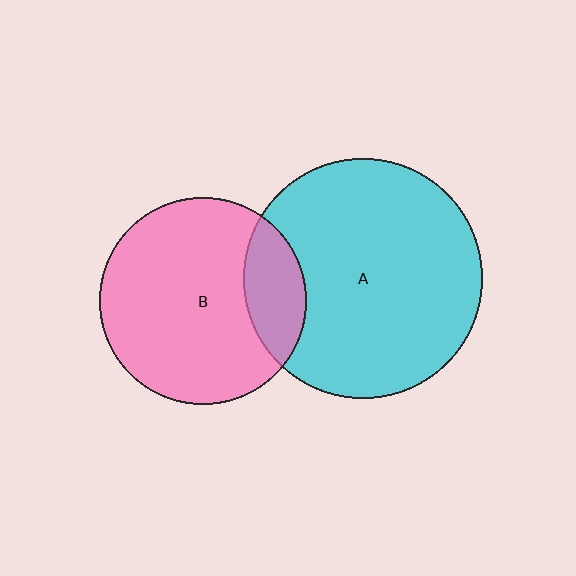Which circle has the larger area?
Circle A (cyan).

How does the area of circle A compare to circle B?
Approximately 1.3 times.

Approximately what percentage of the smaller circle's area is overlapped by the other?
Approximately 20%.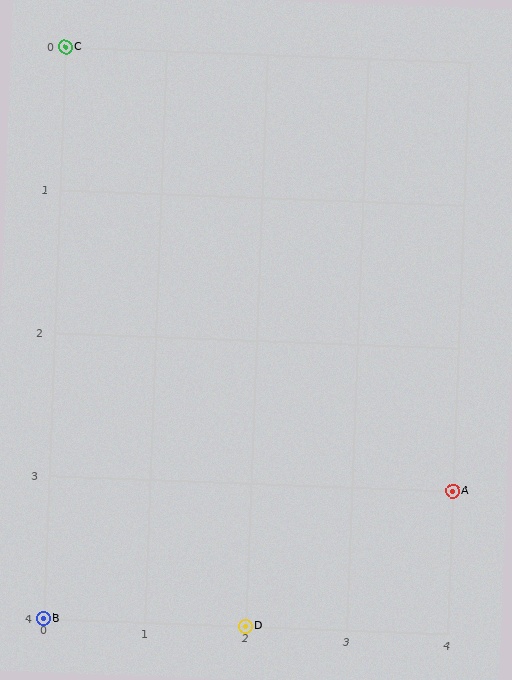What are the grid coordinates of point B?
Point B is at grid coordinates (0, 4).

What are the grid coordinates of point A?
Point A is at grid coordinates (4, 3).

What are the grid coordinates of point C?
Point C is at grid coordinates (0, 0).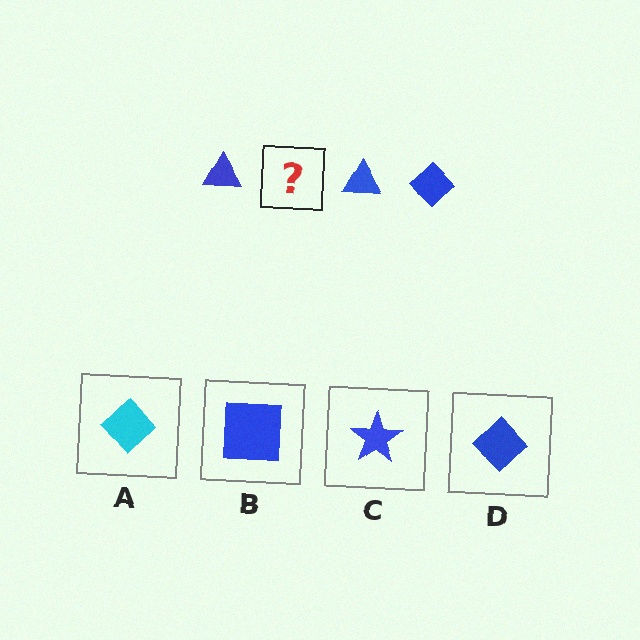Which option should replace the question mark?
Option D.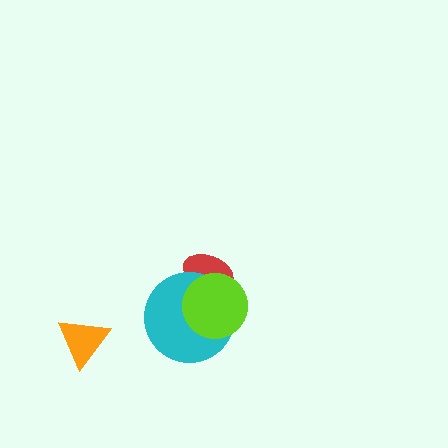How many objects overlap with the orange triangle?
0 objects overlap with the orange triangle.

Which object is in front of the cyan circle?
The lime circle is in front of the cyan circle.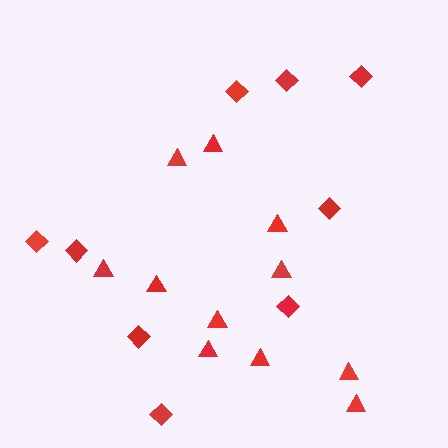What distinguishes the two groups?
There are 2 groups: one group of triangles (11) and one group of diamonds (9).